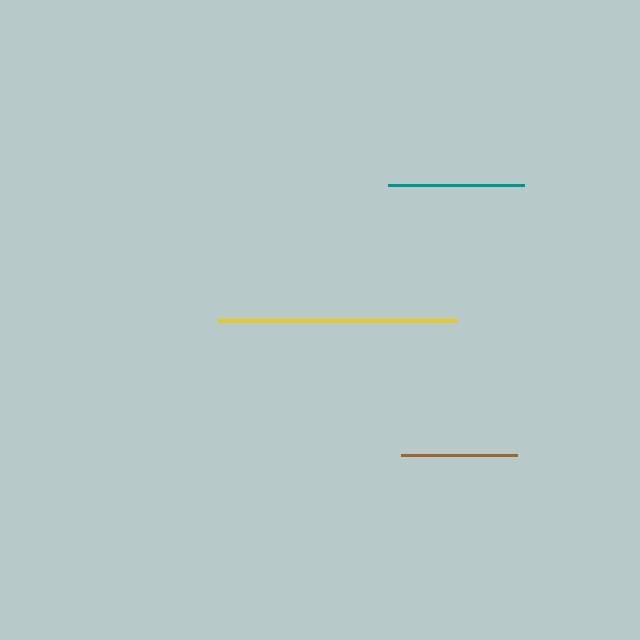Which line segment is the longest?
The yellow line is the longest at approximately 239 pixels.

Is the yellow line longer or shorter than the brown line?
The yellow line is longer than the brown line.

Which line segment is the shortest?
The brown line is the shortest at approximately 116 pixels.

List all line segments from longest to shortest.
From longest to shortest: yellow, teal, brown.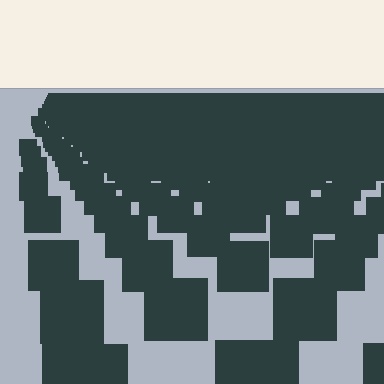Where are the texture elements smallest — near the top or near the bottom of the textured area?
Near the top.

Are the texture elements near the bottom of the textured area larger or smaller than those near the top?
Larger. Near the bottom, elements are closer to the viewer and appear at a bigger on-screen size.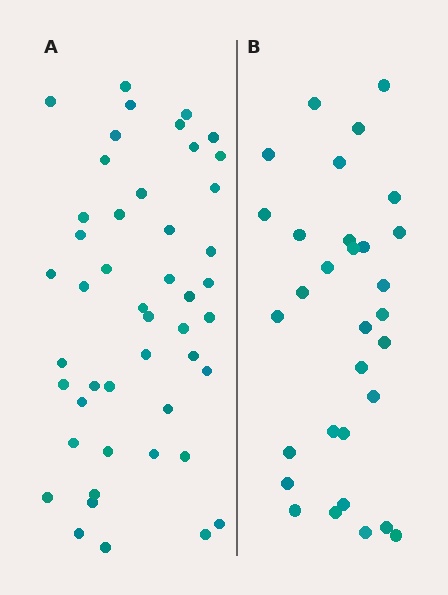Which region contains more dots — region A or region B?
Region A (the left region) has more dots.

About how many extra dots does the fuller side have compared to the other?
Region A has approximately 15 more dots than region B.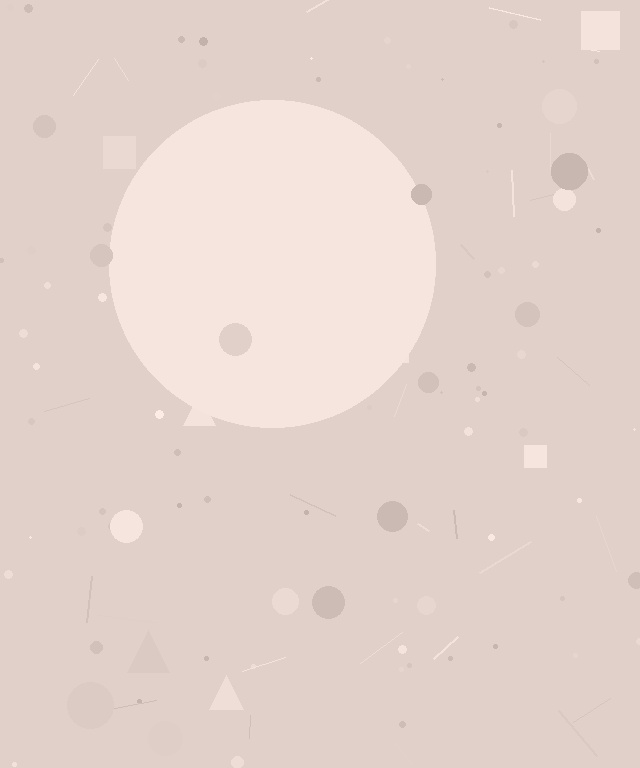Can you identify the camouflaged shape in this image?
The camouflaged shape is a circle.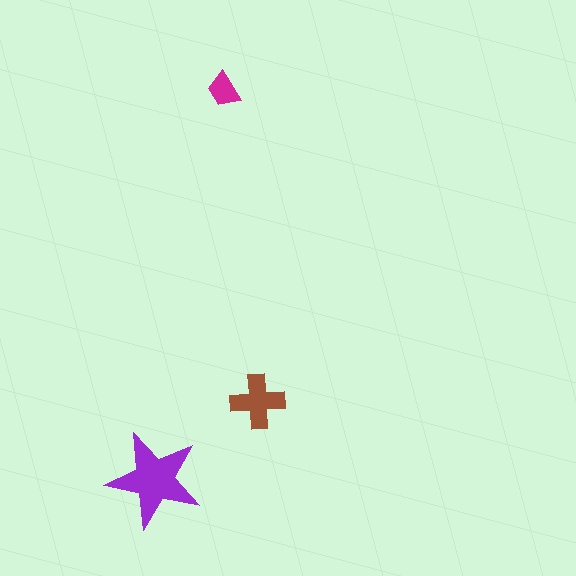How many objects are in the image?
There are 3 objects in the image.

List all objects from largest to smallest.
The purple star, the brown cross, the magenta trapezoid.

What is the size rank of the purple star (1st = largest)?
1st.